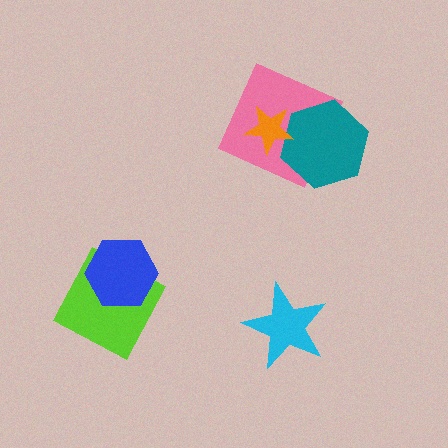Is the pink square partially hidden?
Yes, it is partially covered by another shape.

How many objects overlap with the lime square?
1 object overlaps with the lime square.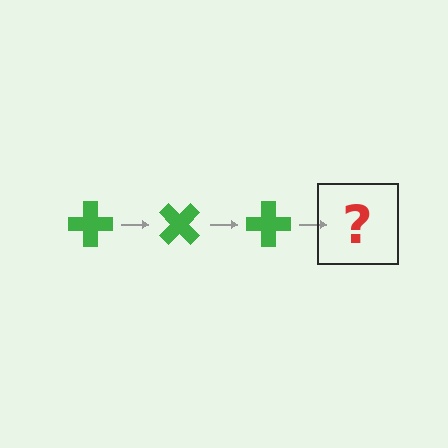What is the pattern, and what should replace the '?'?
The pattern is that the cross rotates 45 degrees each step. The '?' should be a green cross rotated 135 degrees.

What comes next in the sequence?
The next element should be a green cross rotated 135 degrees.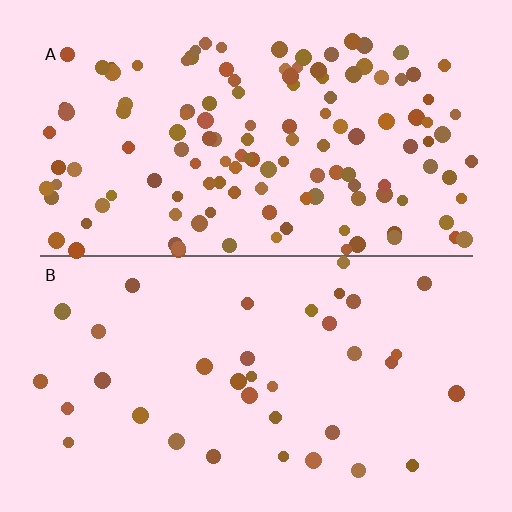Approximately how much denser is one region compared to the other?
Approximately 3.7× — region A over region B.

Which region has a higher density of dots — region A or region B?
A (the top).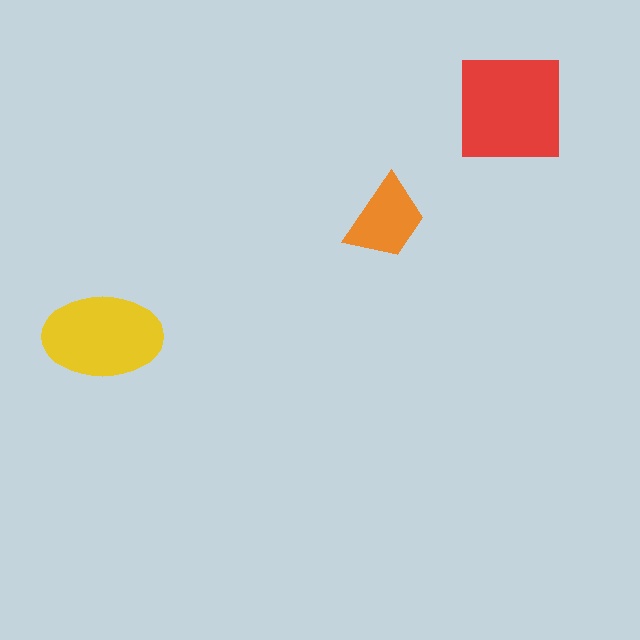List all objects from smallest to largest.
The orange trapezoid, the yellow ellipse, the red square.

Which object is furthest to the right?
The red square is rightmost.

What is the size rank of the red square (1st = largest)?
1st.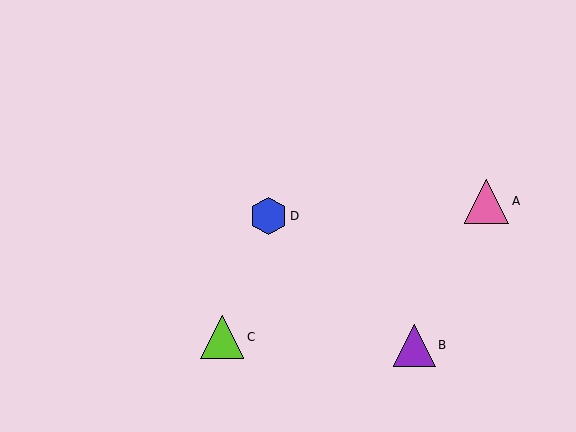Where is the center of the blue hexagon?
The center of the blue hexagon is at (268, 216).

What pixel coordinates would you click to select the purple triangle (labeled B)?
Click at (415, 345) to select the purple triangle B.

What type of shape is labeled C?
Shape C is a lime triangle.